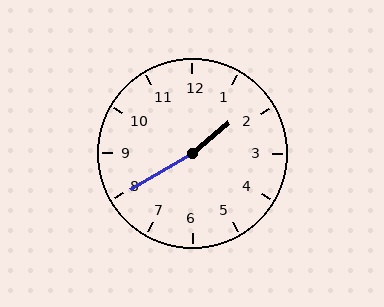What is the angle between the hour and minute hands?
Approximately 170 degrees.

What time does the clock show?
1:40.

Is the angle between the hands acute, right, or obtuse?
It is obtuse.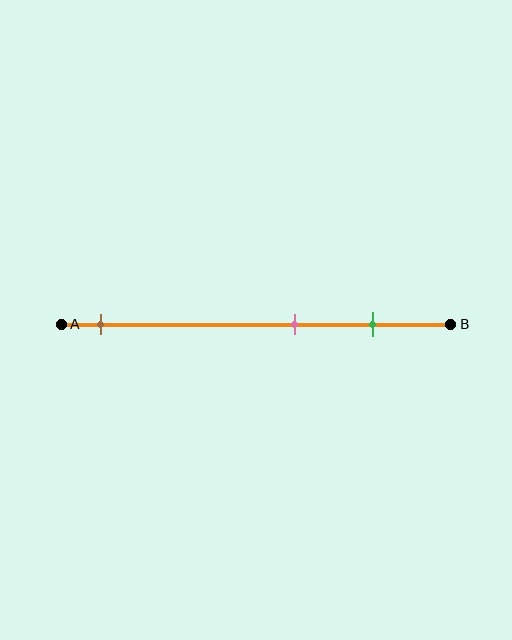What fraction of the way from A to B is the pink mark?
The pink mark is approximately 60% (0.6) of the way from A to B.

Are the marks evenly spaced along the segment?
No, the marks are not evenly spaced.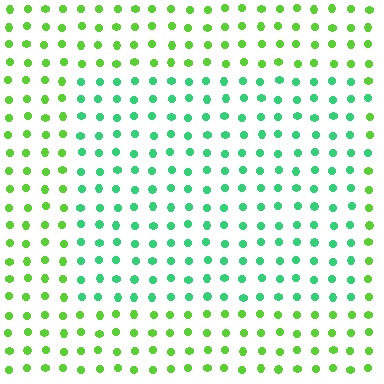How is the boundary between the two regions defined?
The boundary is defined purely by a slight shift in hue (about 41 degrees). Spacing, size, and orientation are identical on both sides.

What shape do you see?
I see a rectangle.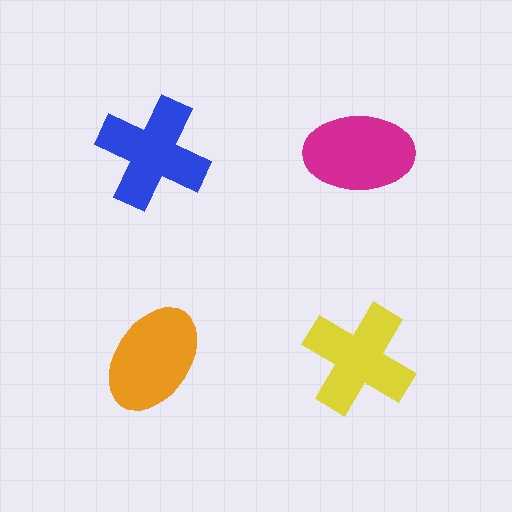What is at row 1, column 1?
A blue cross.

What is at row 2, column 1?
An orange ellipse.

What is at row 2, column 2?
A yellow cross.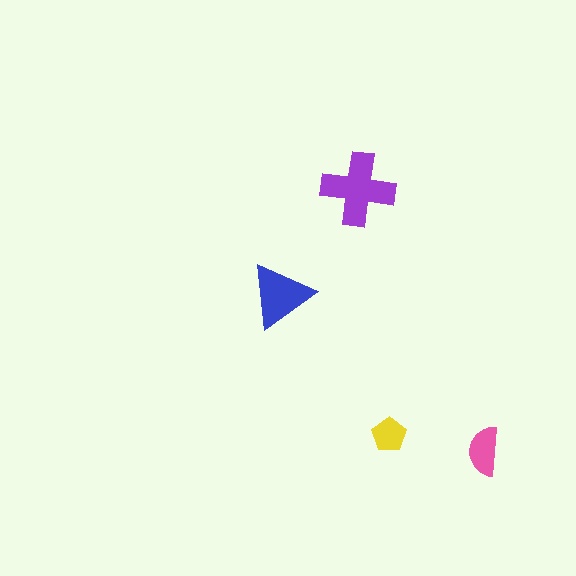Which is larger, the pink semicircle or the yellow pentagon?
The pink semicircle.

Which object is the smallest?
The yellow pentagon.